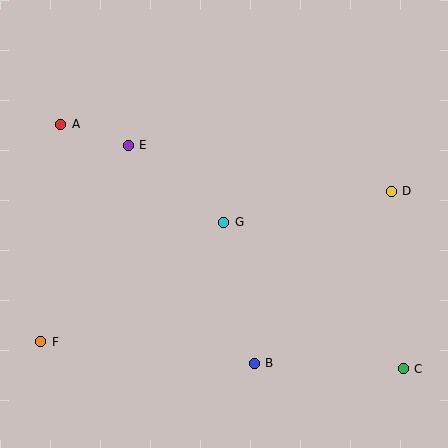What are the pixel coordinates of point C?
Point C is at (403, 369).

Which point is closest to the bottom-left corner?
Point F is closest to the bottom-left corner.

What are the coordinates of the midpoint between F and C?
The midpoint between F and C is at (222, 355).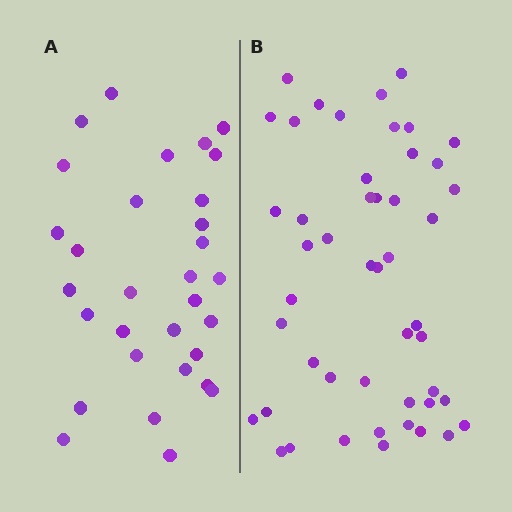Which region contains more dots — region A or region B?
Region B (the right region) has more dots.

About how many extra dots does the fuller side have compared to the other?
Region B has approximately 15 more dots than region A.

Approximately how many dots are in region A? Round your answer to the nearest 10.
About 30 dots. (The exact count is 31, which rounds to 30.)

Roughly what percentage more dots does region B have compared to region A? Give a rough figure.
About 55% more.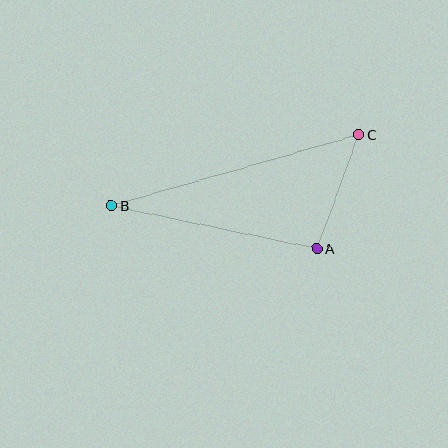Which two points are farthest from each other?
Points B and C are farthest from each other.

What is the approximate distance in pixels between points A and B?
The distance between A and B is approximately 210 pixels.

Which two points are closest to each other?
Points A and C are closest to each other.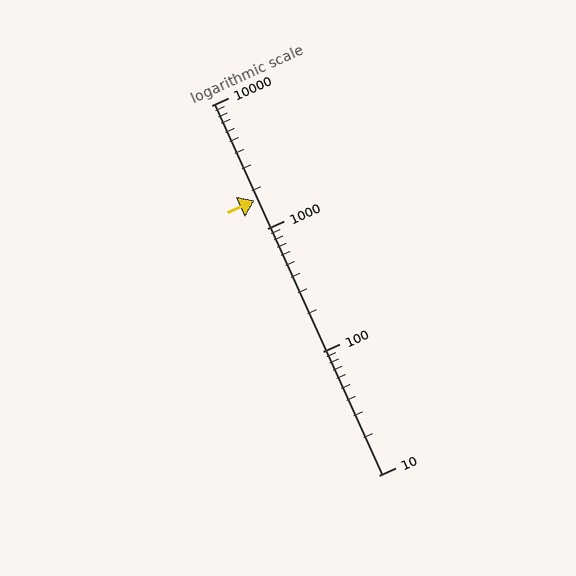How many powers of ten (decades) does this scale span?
The scale spans 3 decades, from 10 to 10000.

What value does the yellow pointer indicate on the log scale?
The pointer indicates approximately 1700.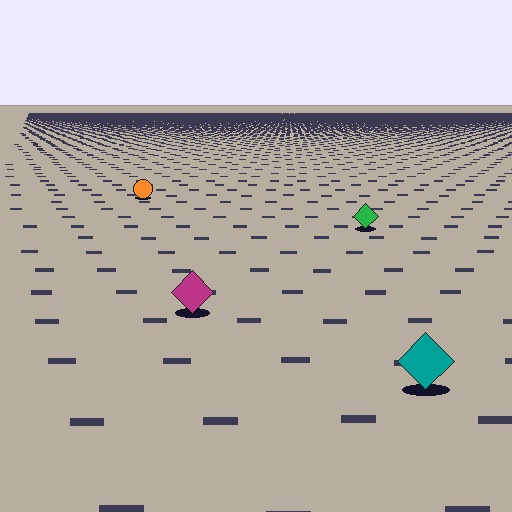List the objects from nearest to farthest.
From nearest to farthest: the teal diamond, the magenta diamond, the green diamond, the orange circle.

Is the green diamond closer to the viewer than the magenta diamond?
No. The magenta diamond is closer — you can tell from the texture gradient: the ground texture is coarser near it.